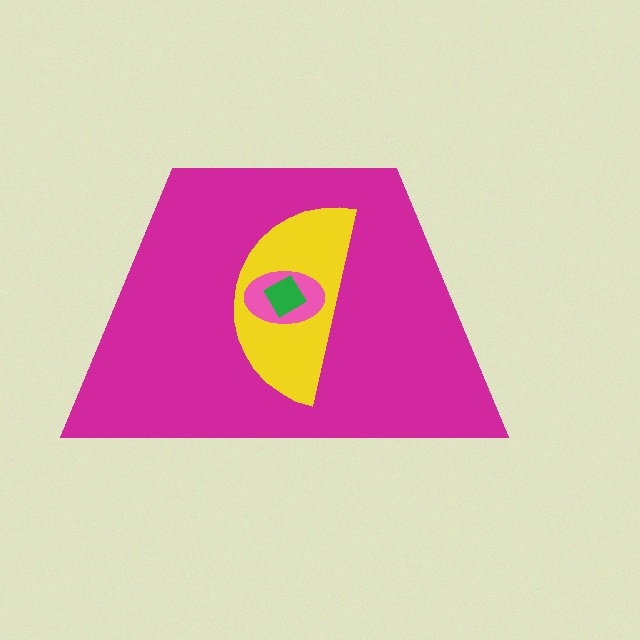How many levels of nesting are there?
4.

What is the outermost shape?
The magenta trapezoid.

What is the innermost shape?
The green diamond.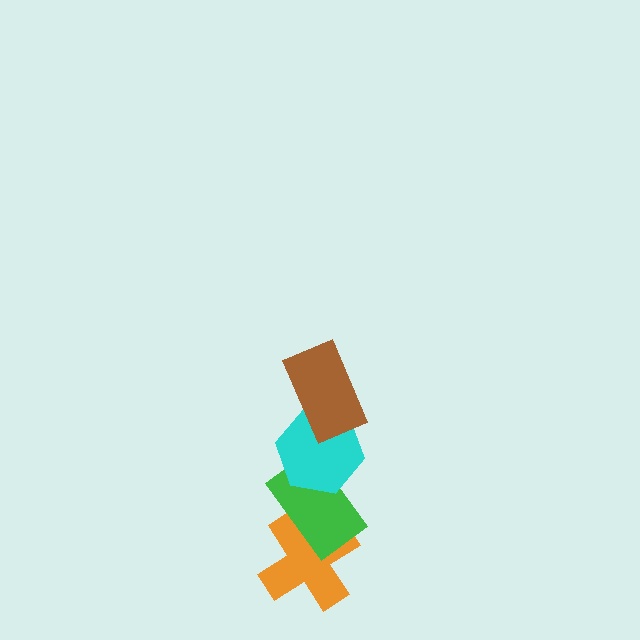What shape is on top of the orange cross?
The green rectangle is on top of the orange cross.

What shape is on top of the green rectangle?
The cyan hexagon is on top of the green rectangle.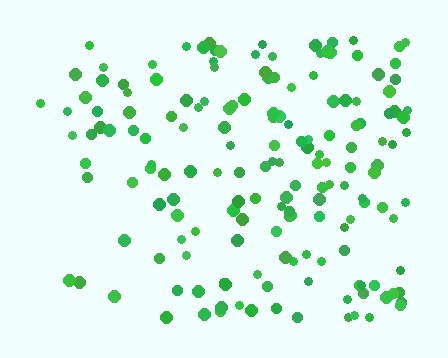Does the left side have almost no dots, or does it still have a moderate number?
Still a moderate number, just noticeably fewer than the right.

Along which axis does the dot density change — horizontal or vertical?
Horizontal.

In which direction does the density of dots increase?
From left to right, with the right side densest.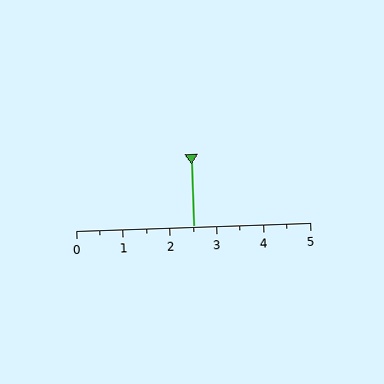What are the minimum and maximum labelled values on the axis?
The axis runs from 0 to 5.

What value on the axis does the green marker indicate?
The marker indicates approximately 2.5.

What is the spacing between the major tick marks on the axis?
The major ticks are spaced 1 apart.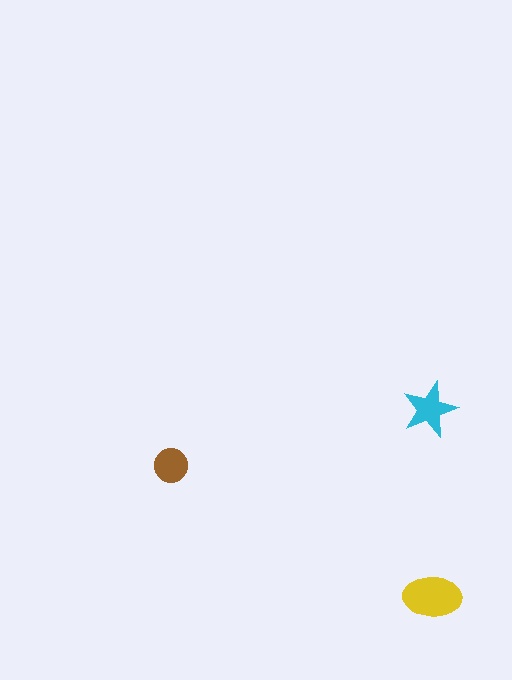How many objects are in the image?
There are 3 objects in the image.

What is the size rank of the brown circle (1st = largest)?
3rd.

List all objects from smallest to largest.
The brown circle, the cyan star, the yellow ellipse.